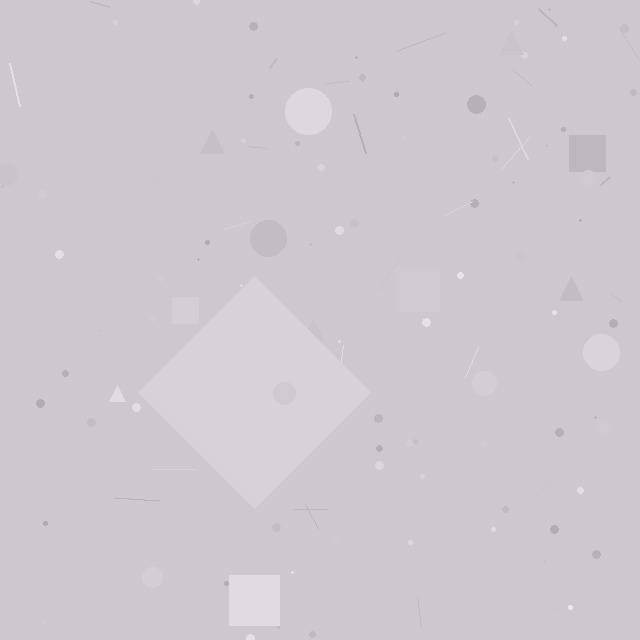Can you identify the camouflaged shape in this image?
The camouflaged shape is a diamond.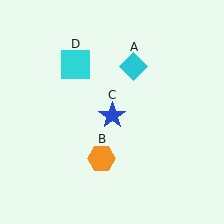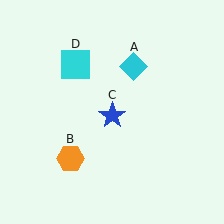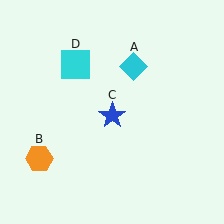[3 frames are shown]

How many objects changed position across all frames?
1 object changed position: orange hexagon (object B).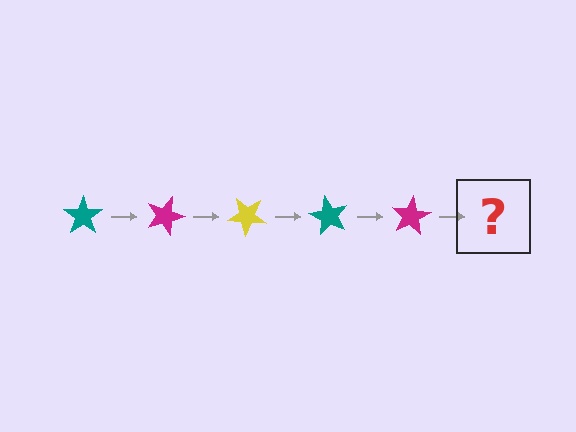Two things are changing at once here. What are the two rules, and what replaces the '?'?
The two rules are that it rotates 20 degrees each step and the color cycles through teal, magenta, and yellow. The '?' should be a yellow star, rotated 100 degrees from the start.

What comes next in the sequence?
The next element should be a yellow star, rotated 100 degrees from the start.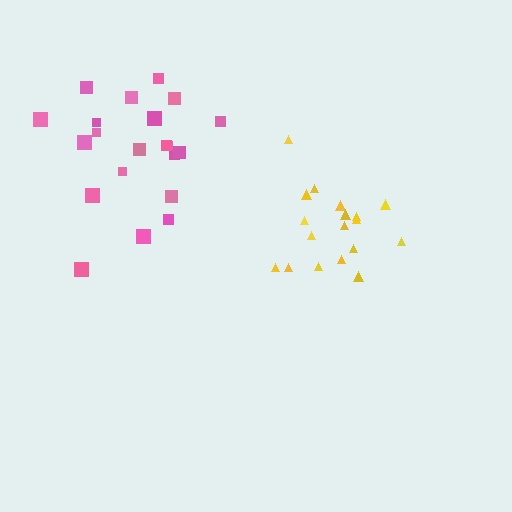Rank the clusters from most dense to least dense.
yellow, pink.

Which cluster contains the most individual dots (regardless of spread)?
Pink (21).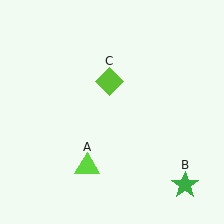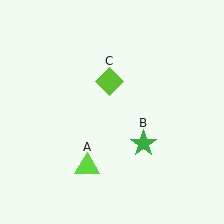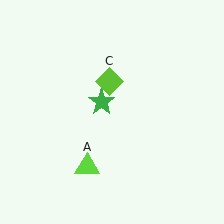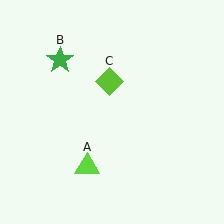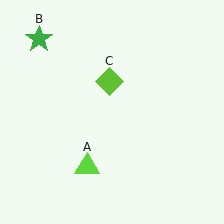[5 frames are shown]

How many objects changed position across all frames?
1 object changed position: green star (object B).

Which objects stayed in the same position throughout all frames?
Lime triangle (object A) and lime diamond (object C) remained stationary.